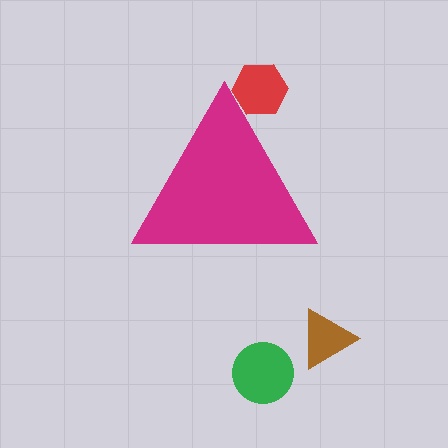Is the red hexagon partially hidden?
Yes, the red hexagon is partially hidden behind the magenta triangle.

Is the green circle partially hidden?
No, the green circle is fully visible.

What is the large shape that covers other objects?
A magenta triangle.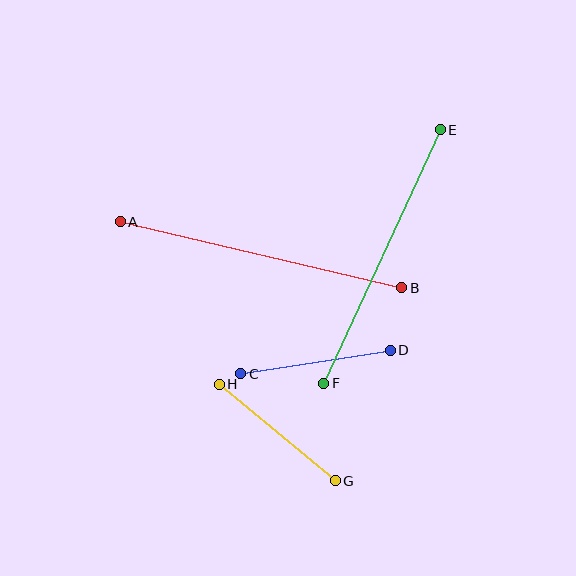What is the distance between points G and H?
The distance is approximately 151 pixels.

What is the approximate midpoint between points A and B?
The midpoint is at approximately (261, 255) pixels.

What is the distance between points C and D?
The distance is approximately 151 pixels.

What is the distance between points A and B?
The distance is approximately 289 pixels.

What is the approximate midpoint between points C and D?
The midpoint is at approximately (315, 362) pixels.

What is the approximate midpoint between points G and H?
The midpoint is at approximately (277, 432) pixels.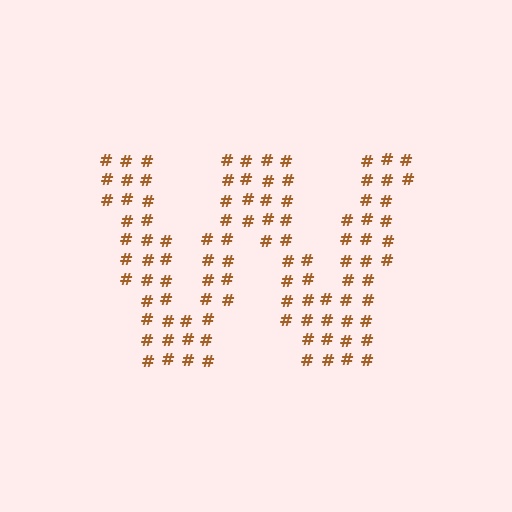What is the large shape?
The large shape is the letter W.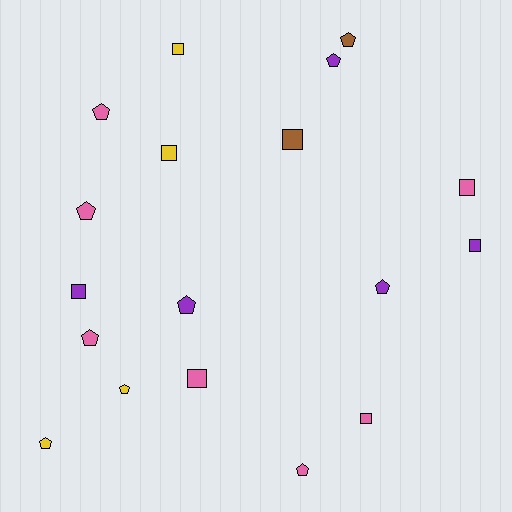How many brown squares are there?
There is 1 brown square.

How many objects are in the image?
There are 18 objects.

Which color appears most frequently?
Pink, with 7 objects.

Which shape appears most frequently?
Pentagon, with 10 objects.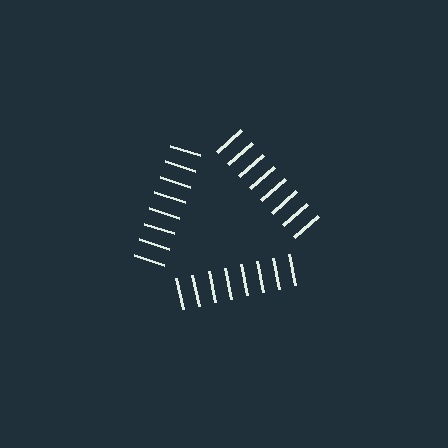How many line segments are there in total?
24 — 8 along each of the 3 edges.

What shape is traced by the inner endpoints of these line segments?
An illusory triangle — the line segments terminate on its edges but no continuous stroke is drawn.